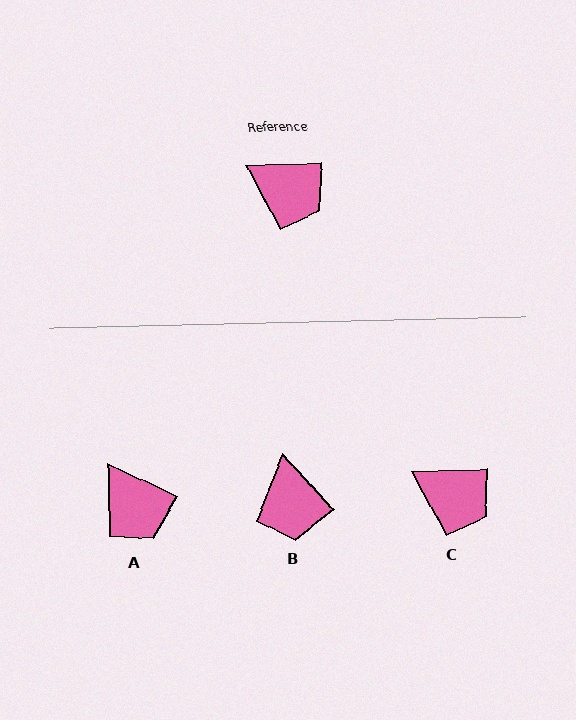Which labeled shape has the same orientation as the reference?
C.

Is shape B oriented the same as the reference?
No, it is off by about 50 degrees.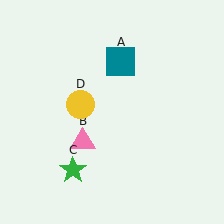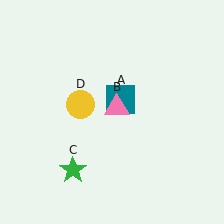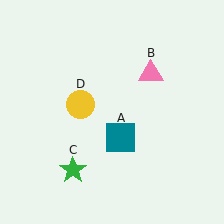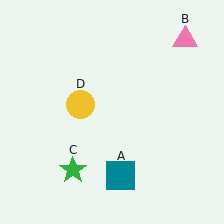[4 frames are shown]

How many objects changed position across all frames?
2 objects changed position: teal square (object A), pink triangle (object B).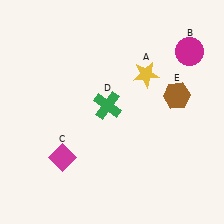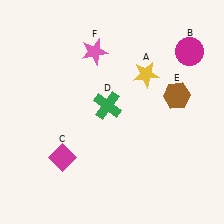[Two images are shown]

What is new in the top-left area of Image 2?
A pink star (F) was added in the top-left area of Image 2.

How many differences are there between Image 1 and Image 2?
There is 1 difference between the two images.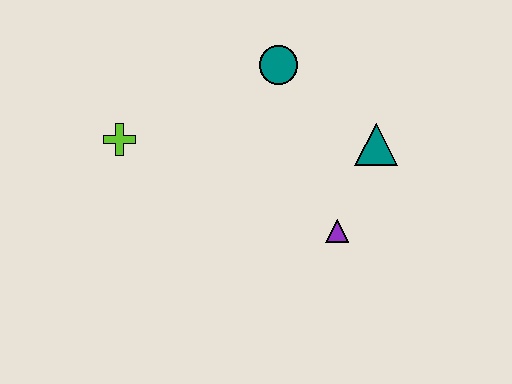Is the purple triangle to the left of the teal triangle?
Yes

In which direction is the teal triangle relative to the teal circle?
The teal triangle is to the right of the teal circle.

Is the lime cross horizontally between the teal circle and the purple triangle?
No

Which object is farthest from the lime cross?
The teal triangle is farthest from the lime cross.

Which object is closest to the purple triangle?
The teal triangle is closest to the purple triangle.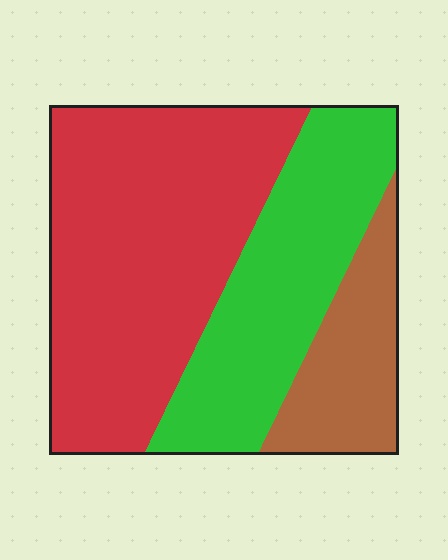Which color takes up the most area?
Red, at roughly 50%.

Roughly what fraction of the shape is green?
Green covers about 30% of the shape.